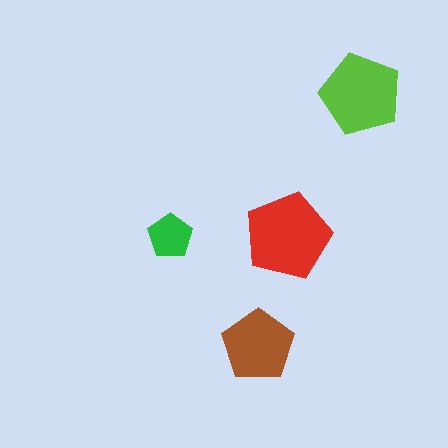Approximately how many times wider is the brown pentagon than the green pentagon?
About 1.5 times wider.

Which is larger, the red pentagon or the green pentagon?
The red one.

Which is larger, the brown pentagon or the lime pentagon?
The lime one.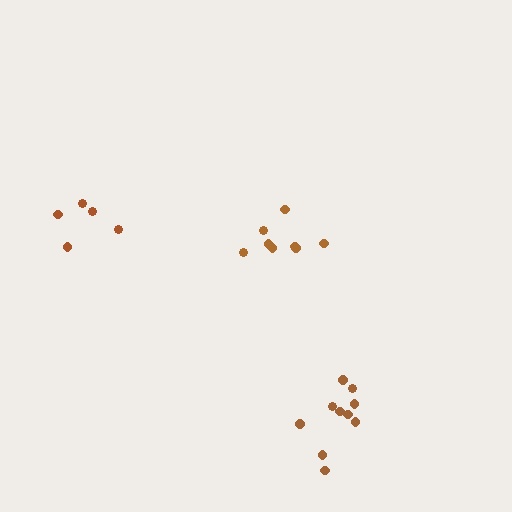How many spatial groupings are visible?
There are 3 spatial groupings.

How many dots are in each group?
Group 1: 5 dots, Group 2: 10 dots, Group 3: 8 dots (23 total).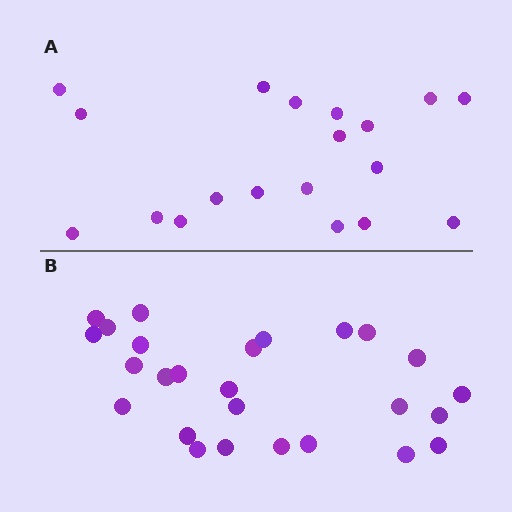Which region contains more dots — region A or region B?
Region B (the bottom region) has more dots.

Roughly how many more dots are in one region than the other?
Region B has roughly 8 or so more dots than region A.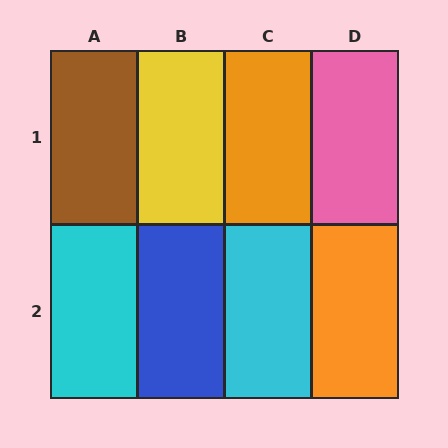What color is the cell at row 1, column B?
Yellow.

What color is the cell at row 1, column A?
Brown.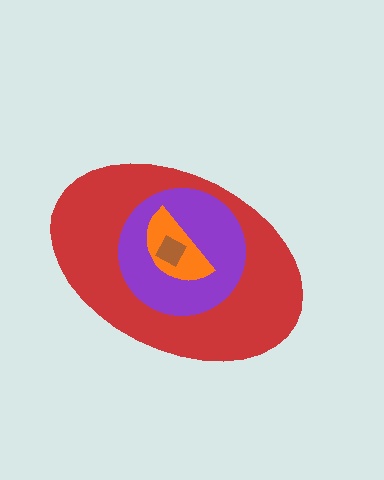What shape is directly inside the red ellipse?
The purple circle.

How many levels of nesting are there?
4.